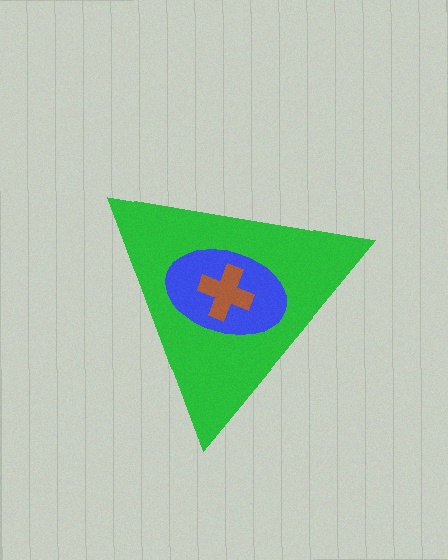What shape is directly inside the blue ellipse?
The brown cross.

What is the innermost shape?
The brown cross.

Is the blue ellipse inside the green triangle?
Yes.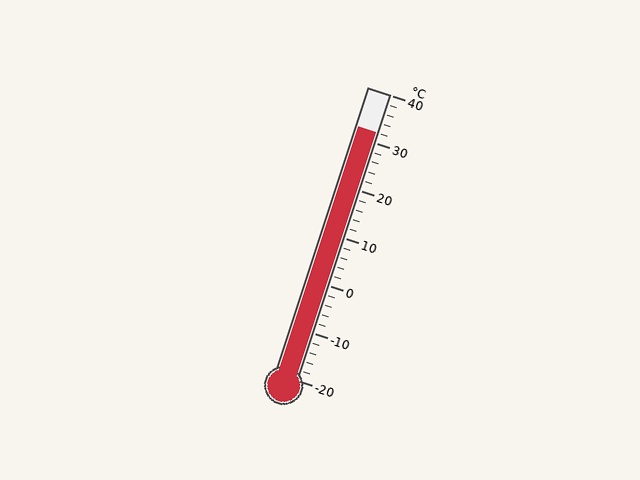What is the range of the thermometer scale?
The thermometer scale ranges from -20°C to 40°C.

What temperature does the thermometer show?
The thermometer shows approximately 32°C.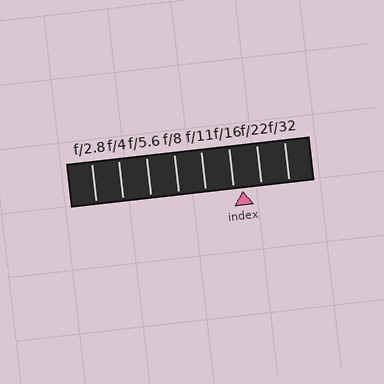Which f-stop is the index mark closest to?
The index mark is closest to f/16.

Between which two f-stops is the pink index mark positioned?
The index mark is between f/16 and f/22.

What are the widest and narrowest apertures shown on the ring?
The widest aperture shown is f/2.8 and the narrowest is f/32.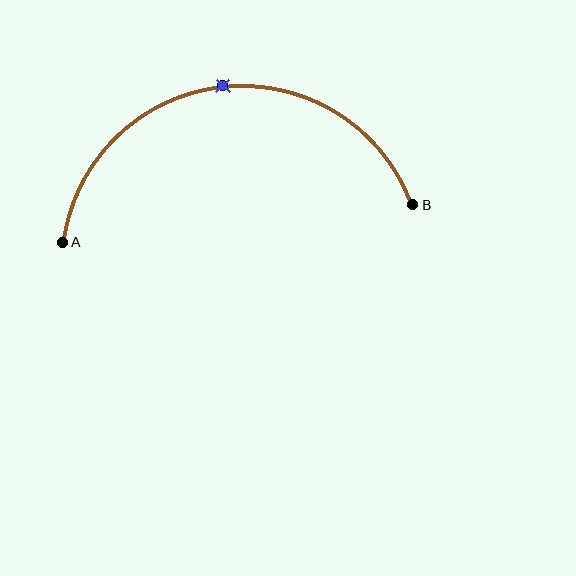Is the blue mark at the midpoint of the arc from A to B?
Yes. The blue mark lies on the arc at equal arc-length from both A and B — it is the arc midpoint.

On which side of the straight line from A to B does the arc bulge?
The arc bulges above the straight line connecting A and B.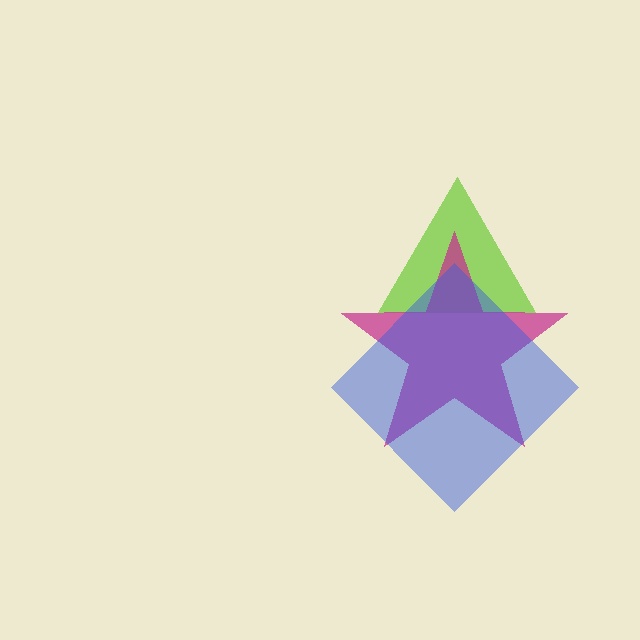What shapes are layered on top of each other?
The layered shapes are: a lime triangle, a magenta star, a blue diamond.